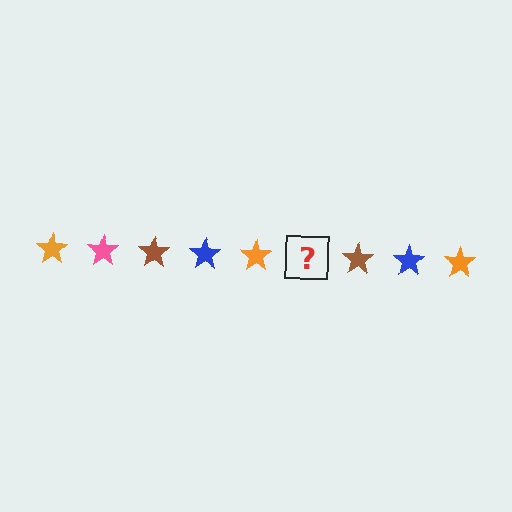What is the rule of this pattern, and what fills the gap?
The rule is that the pattern cycles through orange, pink, brown, blue stars. The gap should be filled with a pink star.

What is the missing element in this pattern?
The missing element is a pink star.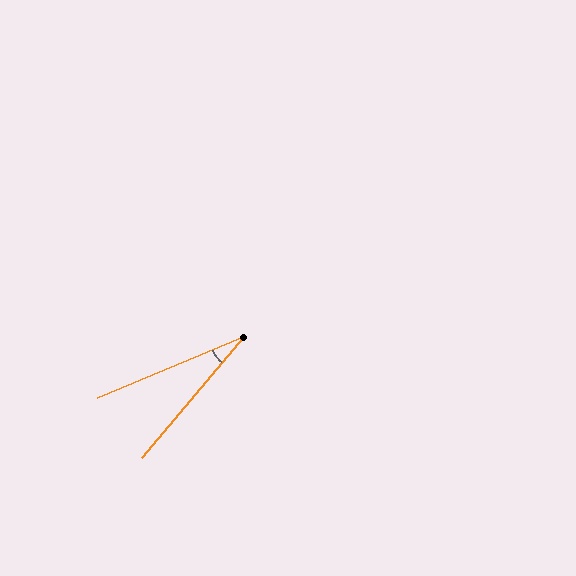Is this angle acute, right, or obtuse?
It is acute.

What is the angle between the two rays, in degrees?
Approximately 27 degrees.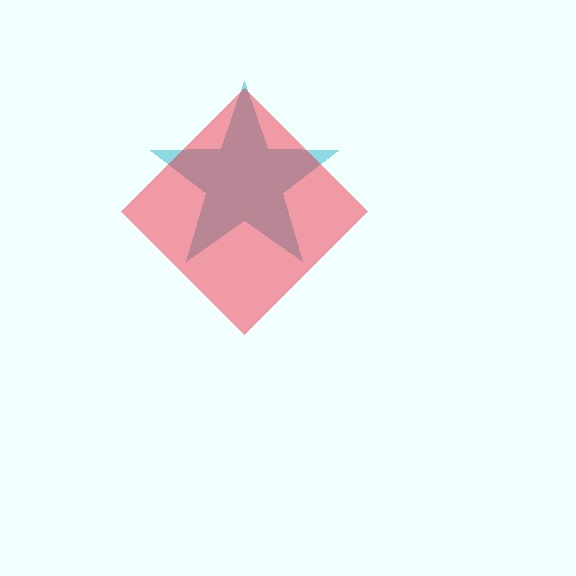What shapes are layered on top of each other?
The layered shapes are: a cyan star, a red diamond.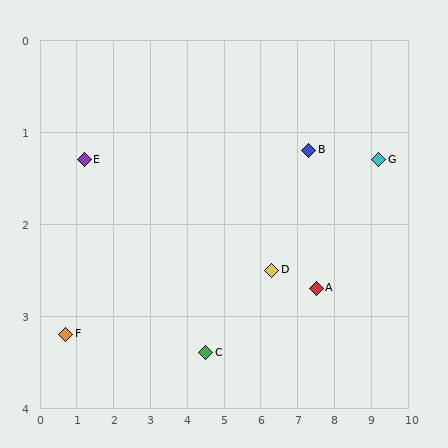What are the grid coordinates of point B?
Point B is at approximately (7.3, 1.2).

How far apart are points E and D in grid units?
Points E and D are about 5.2 grid units apart.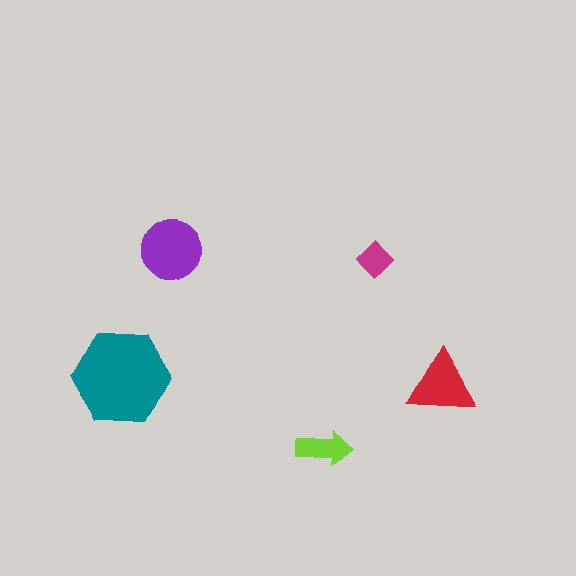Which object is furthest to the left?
The teal hexagon is leftmost.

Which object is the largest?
The teal hexagon.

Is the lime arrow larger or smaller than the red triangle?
Smaller.